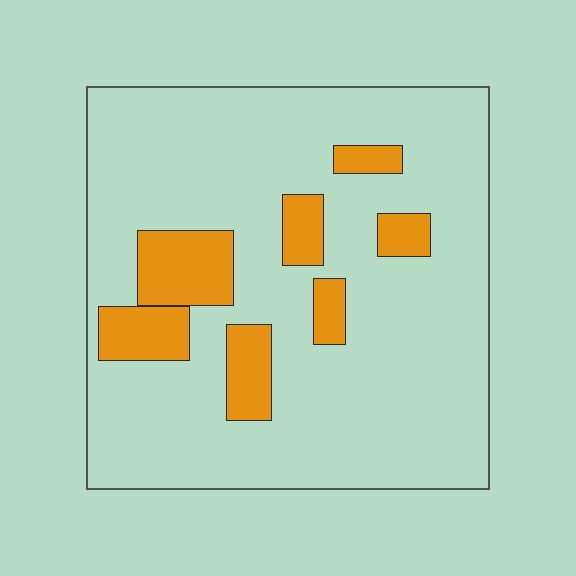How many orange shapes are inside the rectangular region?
7.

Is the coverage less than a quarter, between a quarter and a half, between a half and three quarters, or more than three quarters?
Less than a quarter.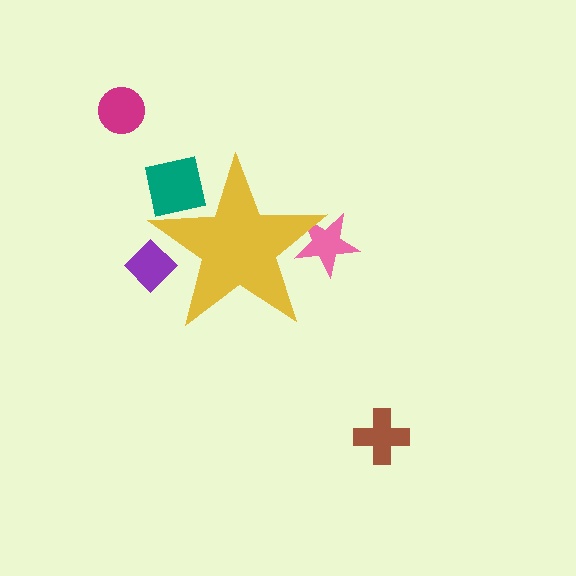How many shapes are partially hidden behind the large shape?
3 shapes are partially hidden.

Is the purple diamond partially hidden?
Yes, the purple diamond is partially hidden behind the yellow star.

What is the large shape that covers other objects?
A yellow star.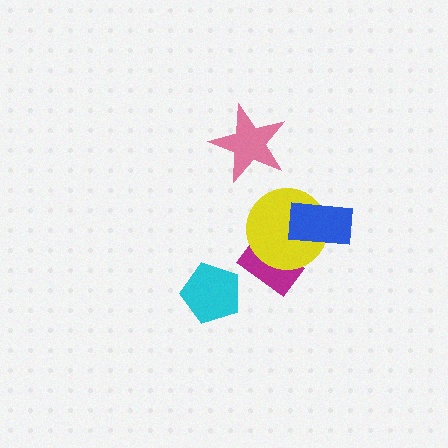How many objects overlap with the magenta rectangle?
1 object overlaps with the magenta rectangle.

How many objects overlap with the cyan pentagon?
0 objects overlap with the cyan pentagon.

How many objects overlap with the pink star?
0 objects overlap with the pink star.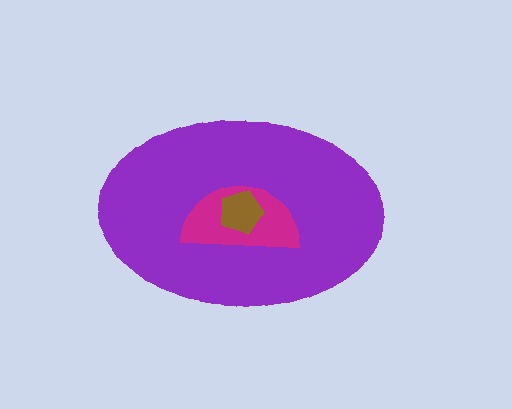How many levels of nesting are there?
3.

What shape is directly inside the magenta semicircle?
The brown pentagon.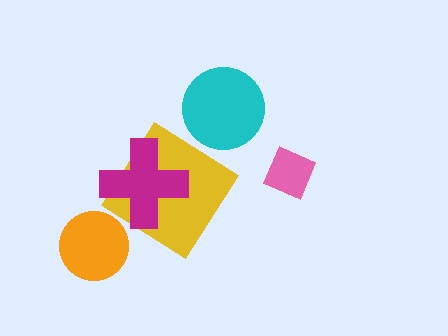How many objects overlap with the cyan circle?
0 objects overlap with the cyan circle.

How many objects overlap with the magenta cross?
1 object overlaps with the magenta cross.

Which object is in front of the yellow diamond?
The magenta cross is in front of the yellow diamond.